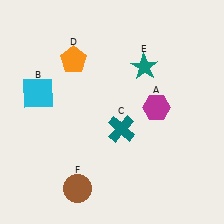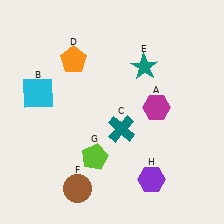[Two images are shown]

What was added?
A lime pentagon (G), a purple hexagon (H) were added in Image 2.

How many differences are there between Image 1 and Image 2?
There are 2 differences between the two images.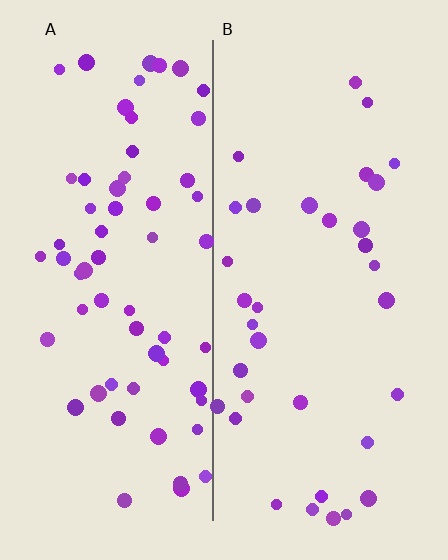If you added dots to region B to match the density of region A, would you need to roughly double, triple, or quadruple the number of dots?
Approximately double.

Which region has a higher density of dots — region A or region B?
A (the left).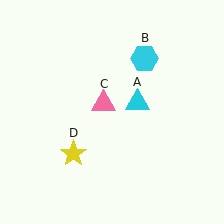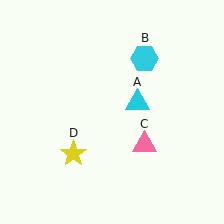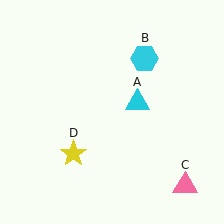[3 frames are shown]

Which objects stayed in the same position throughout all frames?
Cyan triangle (object A) and cyan hexagon (object B) and yellow star (object D) remained stationary.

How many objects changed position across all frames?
1 object changed position: pink triangle (object C).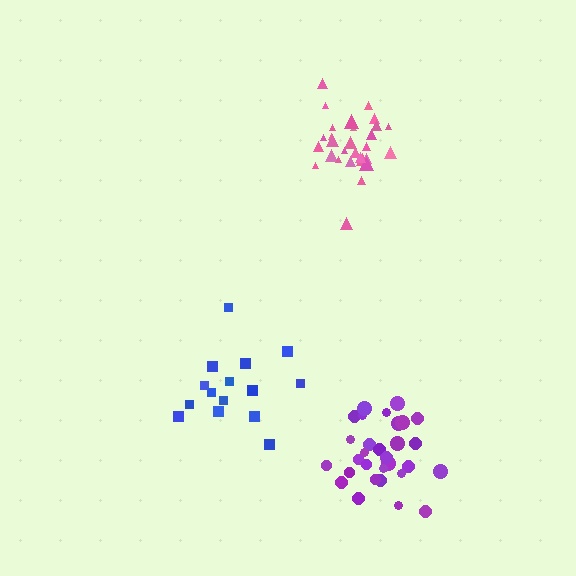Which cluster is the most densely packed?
Pink.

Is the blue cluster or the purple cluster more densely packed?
Purple.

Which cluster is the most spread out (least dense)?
Blue.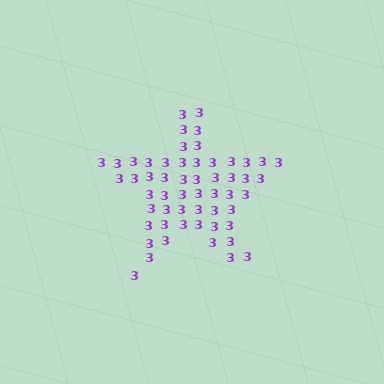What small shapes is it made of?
It is made of small digit 3's.